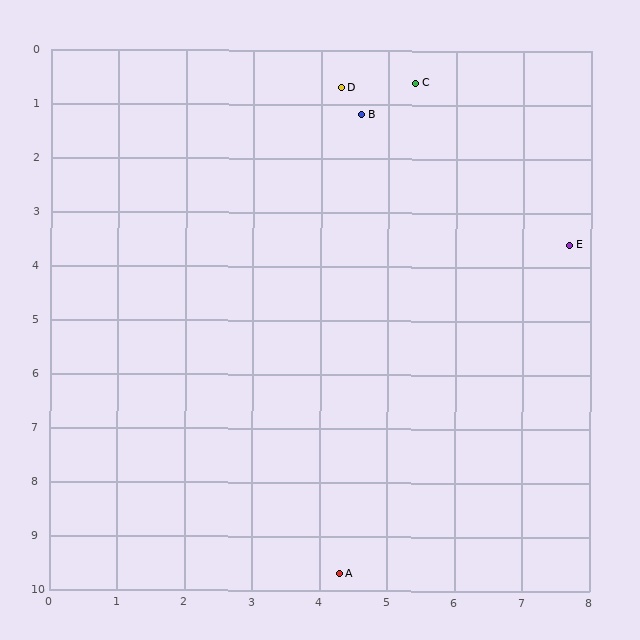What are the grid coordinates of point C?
Point C is at approximately (5.4, 0.6).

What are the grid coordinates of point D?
Point D is at approximately (4.3, 0.7).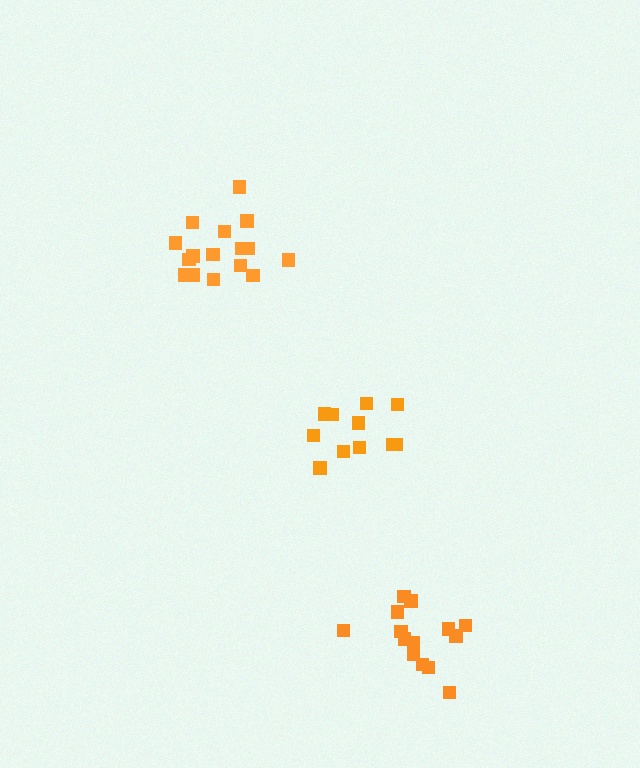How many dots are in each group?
Group 1: 11 dots, Group 2: 16 dots, Group 3: 14 dots (41 total).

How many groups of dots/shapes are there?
There are 3 groups.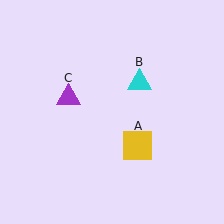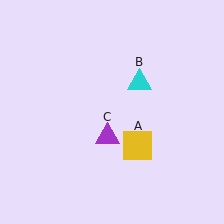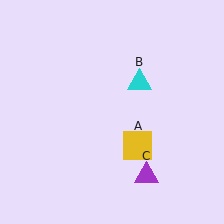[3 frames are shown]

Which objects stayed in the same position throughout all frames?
Yellow square (object A) and cyan triangle (object B) remained stationary.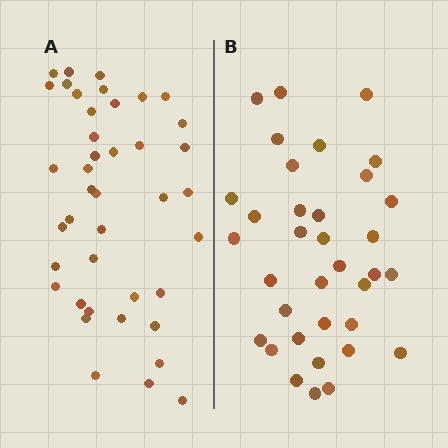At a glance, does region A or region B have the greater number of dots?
Region A (the left region) has more dots.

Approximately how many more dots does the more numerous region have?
Region A has about 6 more dots than region B.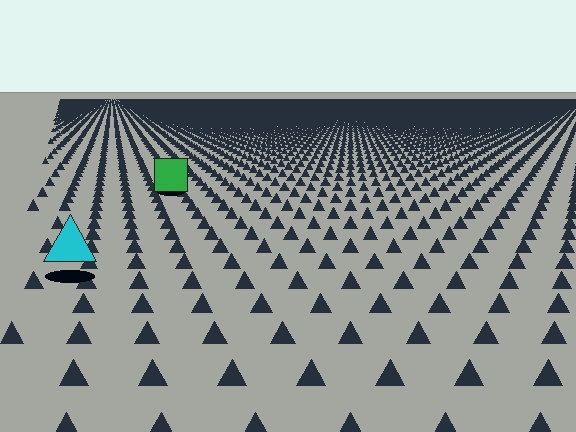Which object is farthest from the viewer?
The green square is farthest from the viewer. It appears smaller and the ground texture around it is denser.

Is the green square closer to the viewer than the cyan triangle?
No. The cyan triangle is closer — you can tell from the texture gradient: the ground texture is coarser near it.